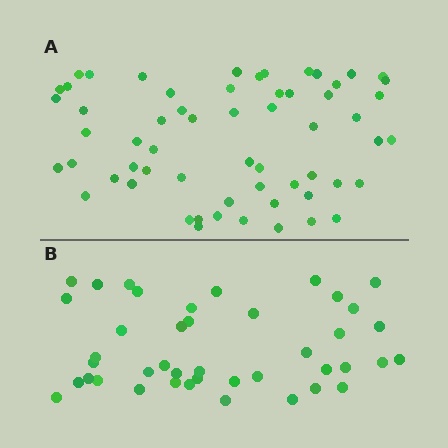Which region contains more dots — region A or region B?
Region A (the top region) has more dots.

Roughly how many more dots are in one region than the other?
Region A has approximately 20 more dots than region B.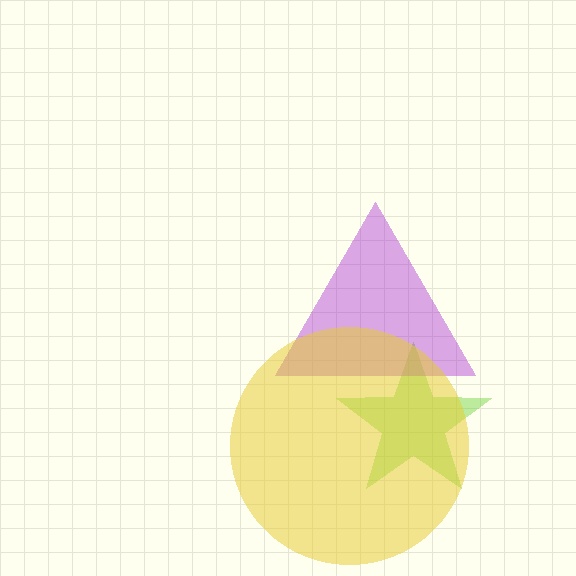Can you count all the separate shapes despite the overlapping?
Yes, there are 3 separate shapes.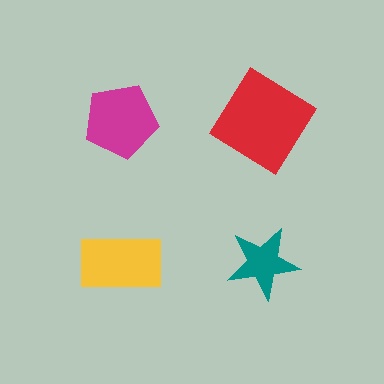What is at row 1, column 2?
A red diamond.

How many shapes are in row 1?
2 shapes.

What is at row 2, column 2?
A teal star.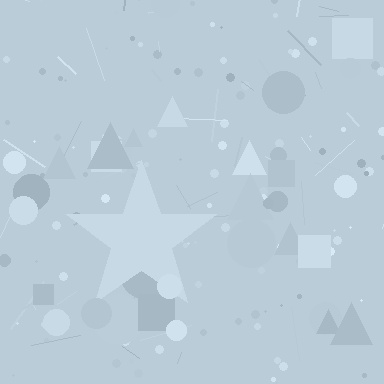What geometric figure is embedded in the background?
A star is embedded in the background.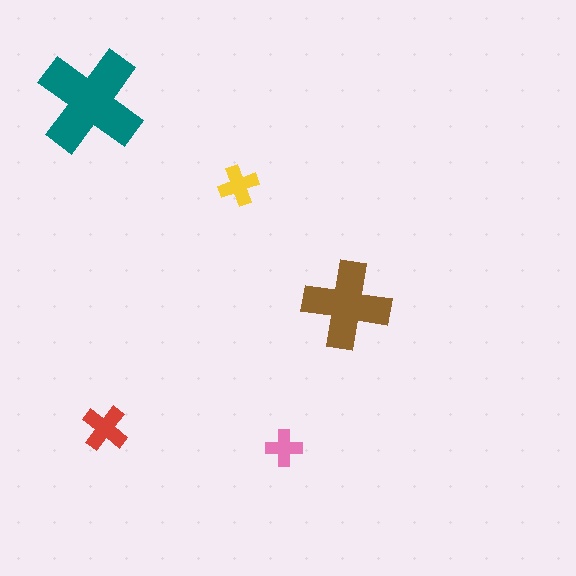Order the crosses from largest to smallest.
the teal one, the brown one, the red one, the yellow one, the pink one.